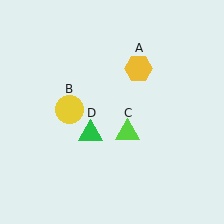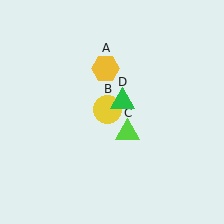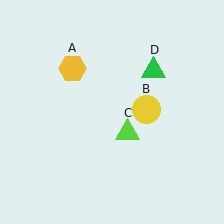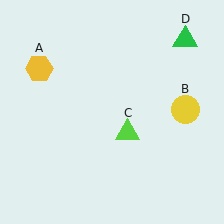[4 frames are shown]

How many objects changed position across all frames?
3 objects changed position: yellow hexagon (object A), yellow circle (object B), green triangle (object D).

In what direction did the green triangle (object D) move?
The green triangle (object D) moved up and to the right.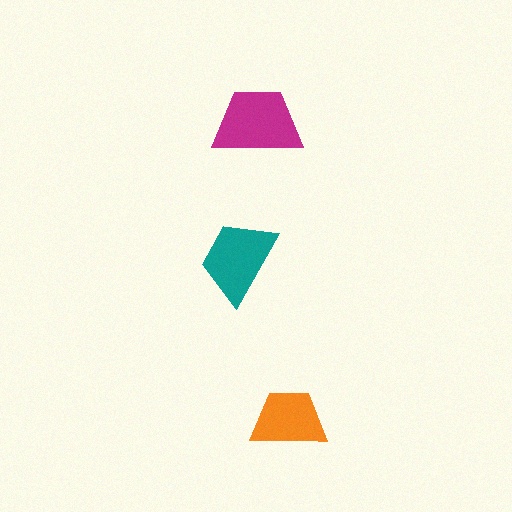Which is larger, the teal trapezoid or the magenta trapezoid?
The magenta one.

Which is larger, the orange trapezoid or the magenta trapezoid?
The magenta one.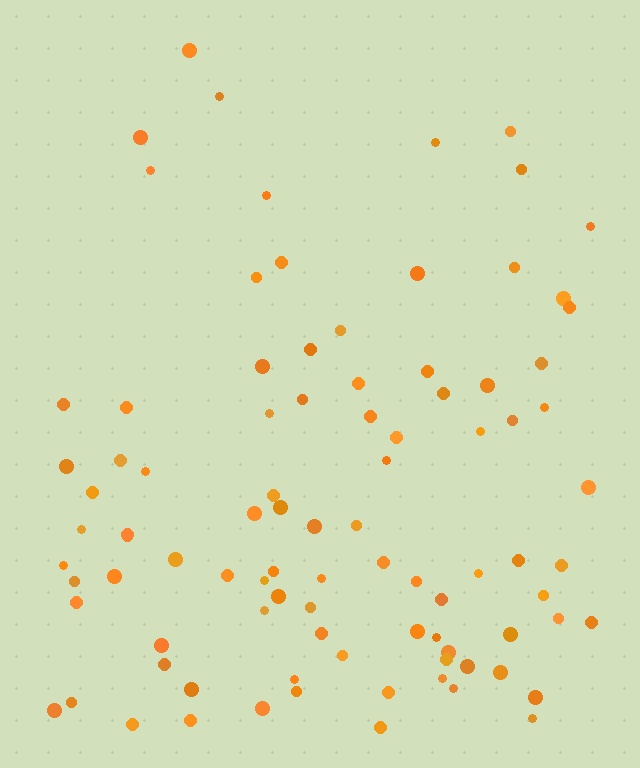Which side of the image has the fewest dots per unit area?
The top.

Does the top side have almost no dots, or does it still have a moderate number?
Still a moderate number, just noticeably fewer than the bottom.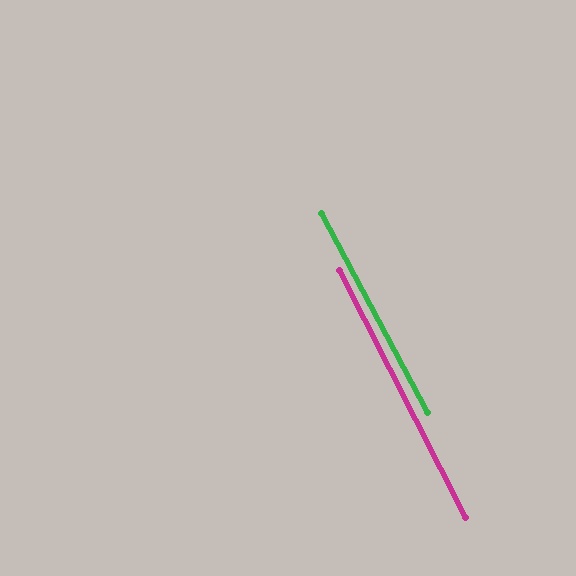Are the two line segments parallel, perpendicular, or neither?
Parallel — their directions differ by only 1.1°.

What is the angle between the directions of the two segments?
Approximately 1 degree.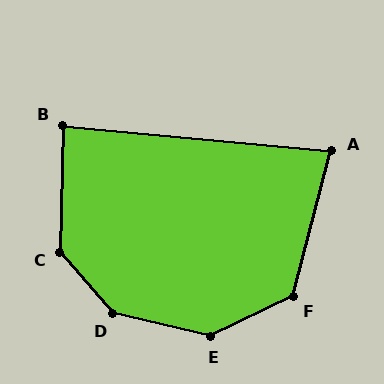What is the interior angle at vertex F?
Approximately 130 degrees (obtuse).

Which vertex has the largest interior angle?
D, at approximately 144 degrees.